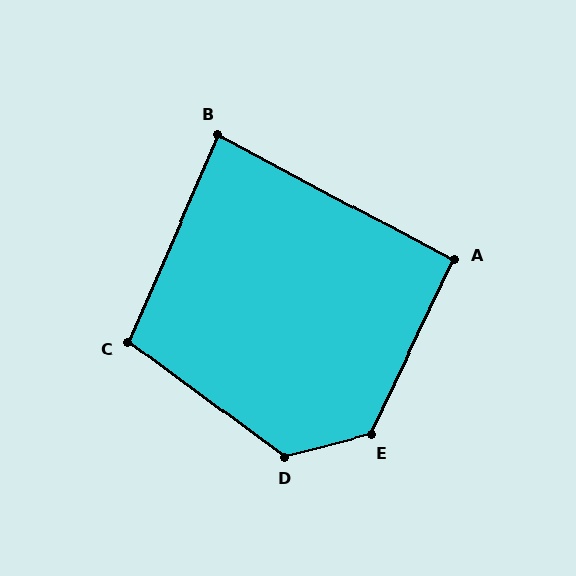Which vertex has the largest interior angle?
D, at approximately 130 degrees.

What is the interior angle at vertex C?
Approximately 103 degrees (obtuse).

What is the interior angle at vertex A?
Approximately 92 degrees (approximately right).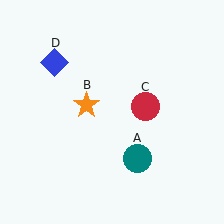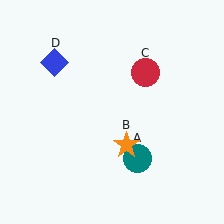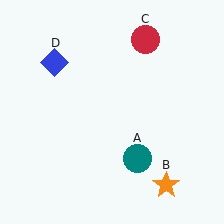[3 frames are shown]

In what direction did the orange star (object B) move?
The orange star (object B) moved down and to the right.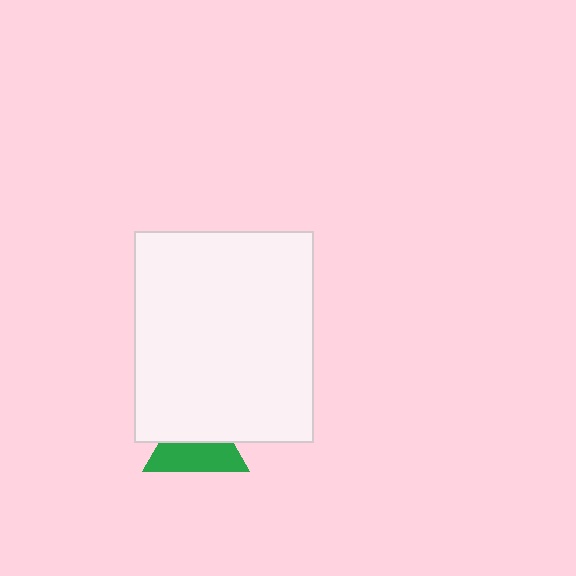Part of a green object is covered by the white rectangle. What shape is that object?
It is a triangle.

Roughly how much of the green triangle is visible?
About half of it is visible (roughly 51%).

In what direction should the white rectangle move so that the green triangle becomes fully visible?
The white rectangle should move up. That is the shortest direction to clear the overlap and leave the green triangle fully visible.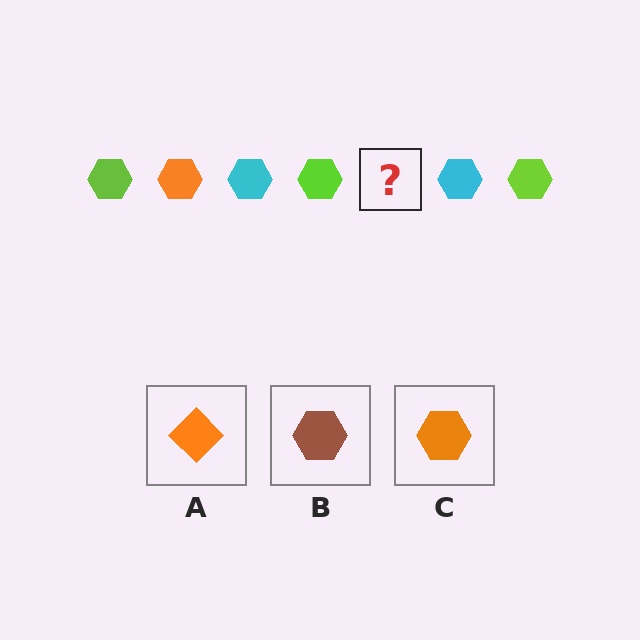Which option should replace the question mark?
Option C.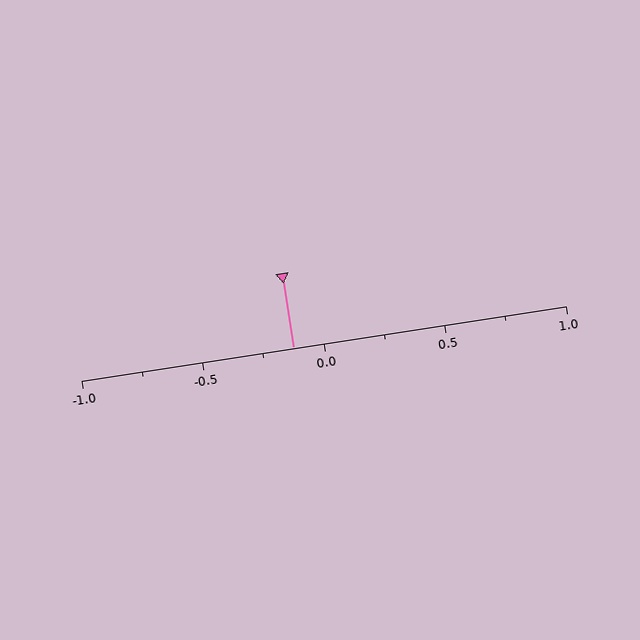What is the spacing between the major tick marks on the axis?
The major ticks are spaced 0.5 apart.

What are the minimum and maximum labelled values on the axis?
The axis runs from -1.0 to 1.0.